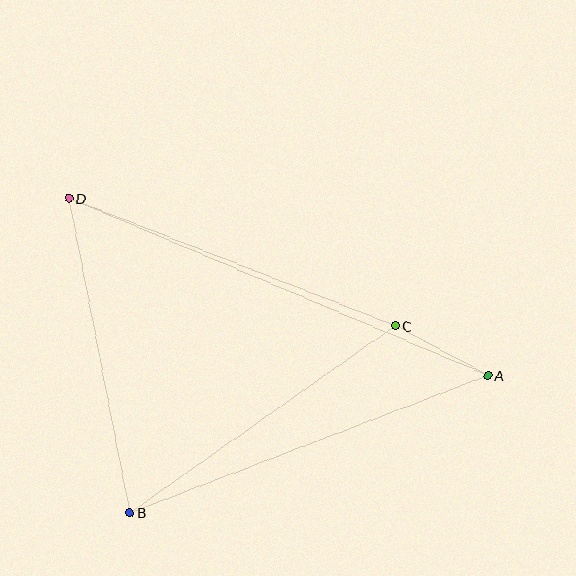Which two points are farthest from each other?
Points A and D are farthest from each other.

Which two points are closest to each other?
Points A and C are closest to each other.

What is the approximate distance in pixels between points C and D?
The distance between C and D is approximately 350 pixels.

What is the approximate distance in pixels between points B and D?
The distance between B and D is approximately 320 pixels.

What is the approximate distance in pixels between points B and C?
The distance between B and C is approximately 324 pixels.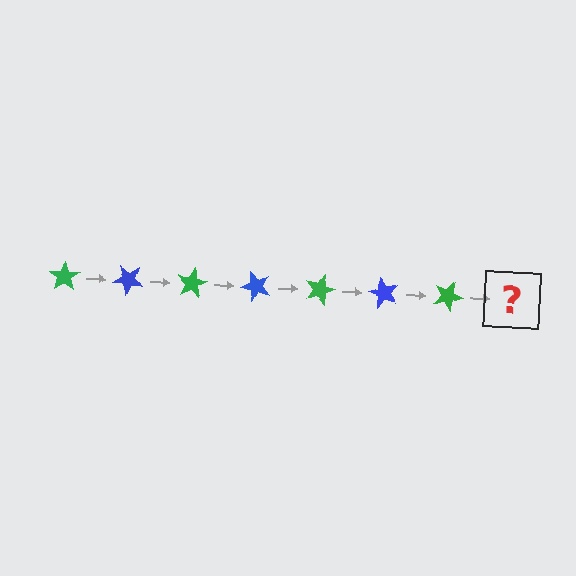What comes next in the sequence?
The next element should be a blue star, rotated 280 degrees from the start.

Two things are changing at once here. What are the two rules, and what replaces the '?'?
The two rules are that it rotates 40 degrees each step and the color cycles through green and blue. The '?' should be a blue star, rotated 280 degrees from the start.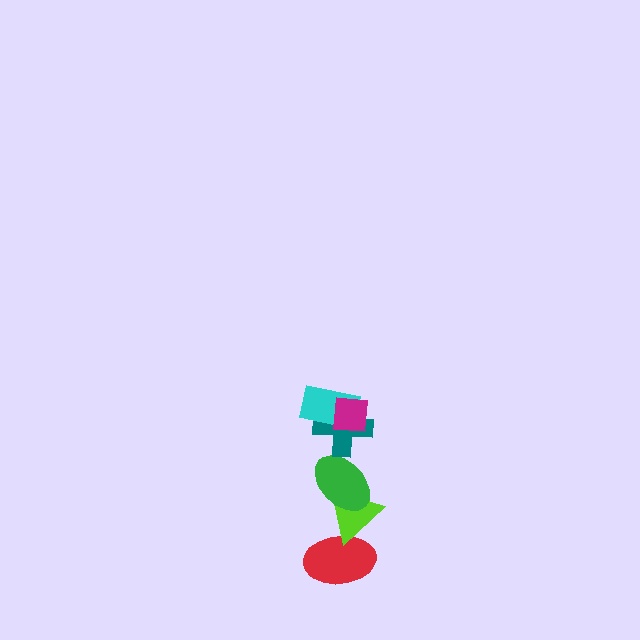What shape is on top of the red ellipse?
The lime triangle is on top of the red ellipse.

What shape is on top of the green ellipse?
The teal cross is on top of the green ellipse.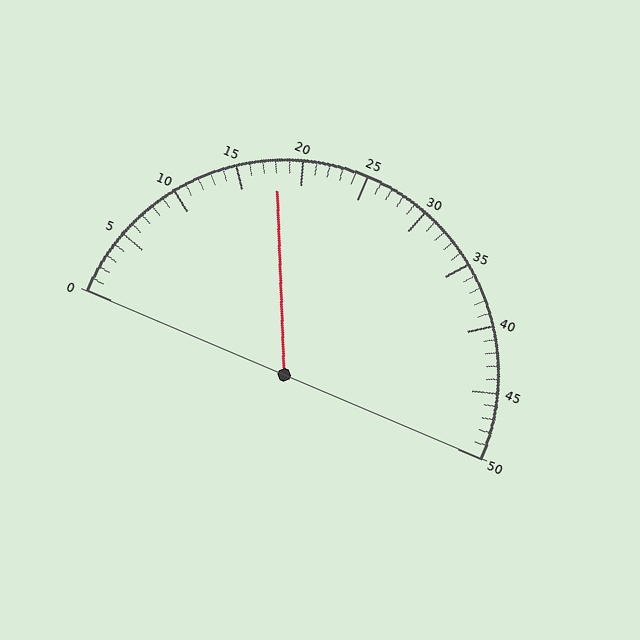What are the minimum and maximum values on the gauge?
The gauge ranges from 0 to 50.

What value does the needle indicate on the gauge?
The needle indicates approximately 18.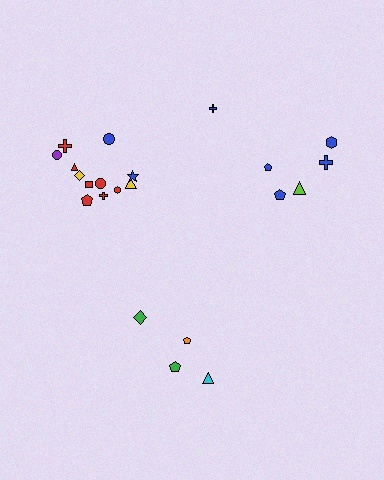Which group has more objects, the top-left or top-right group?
The top-left group.